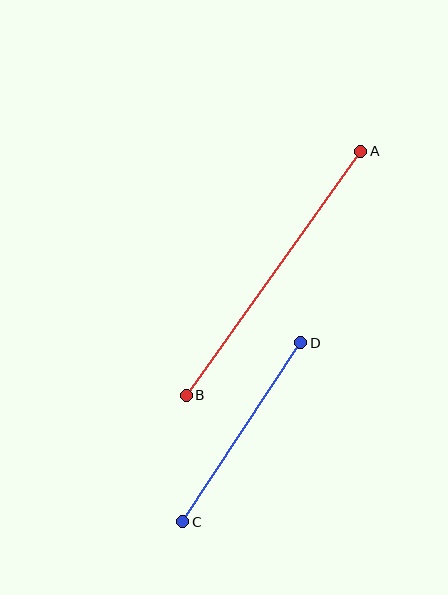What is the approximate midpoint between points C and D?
The midpoint is at approximately (242, 432) pixels.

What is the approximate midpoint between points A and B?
The midpoint is at approximately (274, 273) pixels.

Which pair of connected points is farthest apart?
Points A and B are farthest apart.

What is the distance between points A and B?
The distance is approximately 300 pixels.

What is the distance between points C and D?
The distance is approximately 214 pixels.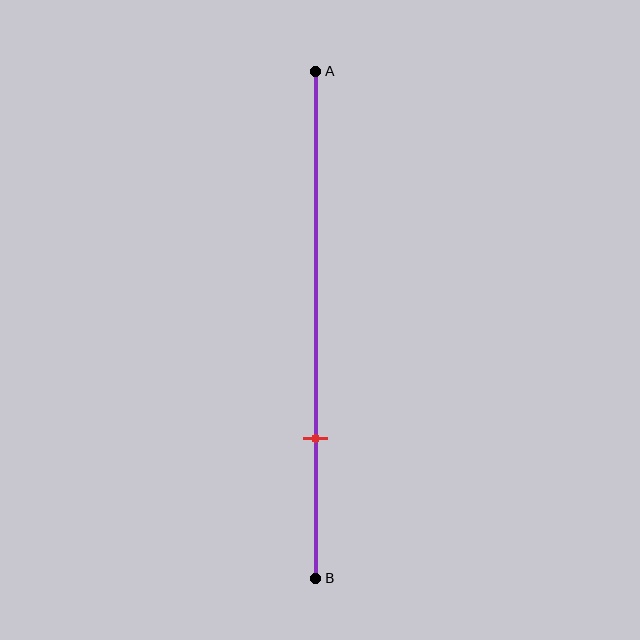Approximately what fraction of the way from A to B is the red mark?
The red mark is approximately 75% of the way from A to B.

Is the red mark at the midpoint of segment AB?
No, the mark is at about 75% from A, not at the 50% midpoint.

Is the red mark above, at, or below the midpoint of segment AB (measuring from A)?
The red mark is below the midpoint of segment AB.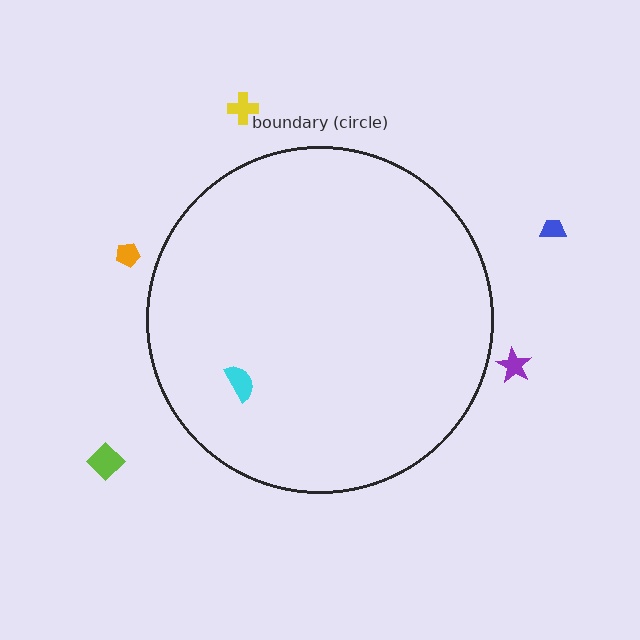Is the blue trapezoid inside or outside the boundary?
Outside.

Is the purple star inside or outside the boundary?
Outside.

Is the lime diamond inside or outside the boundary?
Outside.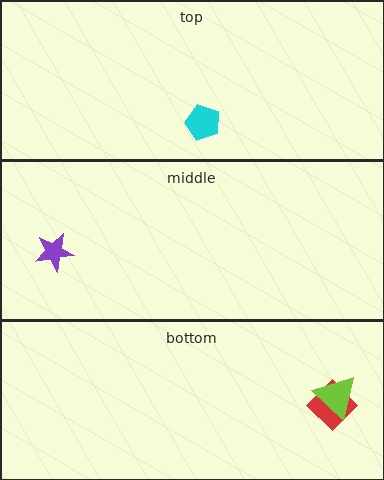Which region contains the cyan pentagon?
The top region.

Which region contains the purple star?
The middle region.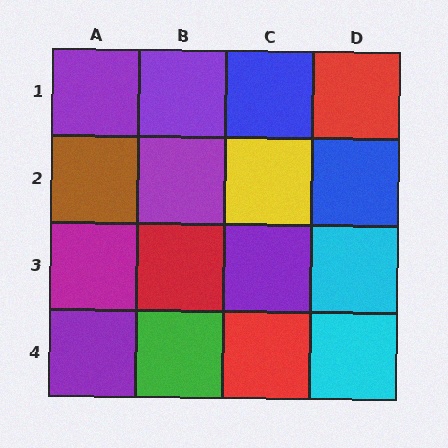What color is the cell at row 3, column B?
Red.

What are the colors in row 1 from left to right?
Purple, purple, blue, red.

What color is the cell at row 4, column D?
Cyan.